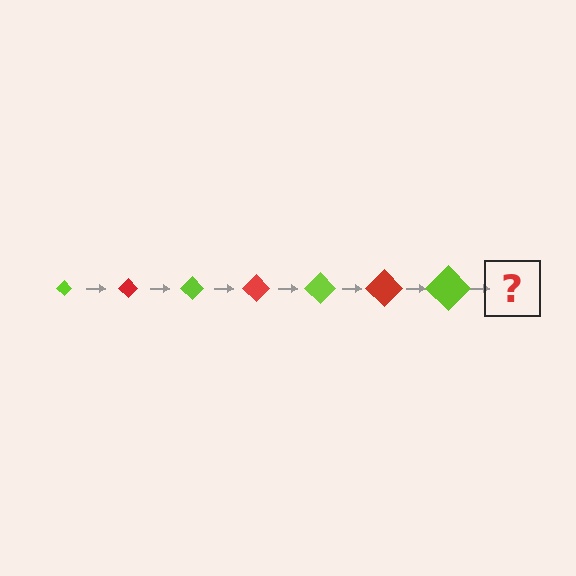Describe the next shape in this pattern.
It should be a red diamond, larger than the previous one.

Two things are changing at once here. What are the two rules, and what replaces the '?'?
The two rules are that the diamond grows larger each step and the color cycles through lime and red. The '?' should be a red diamond, larger than the previous one.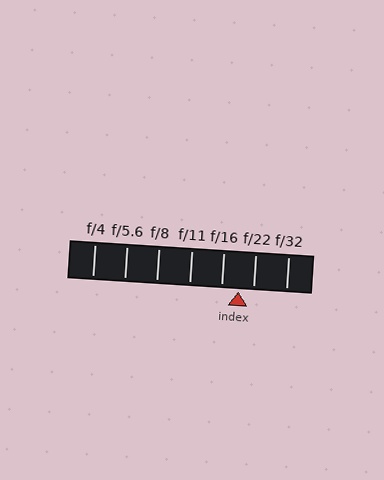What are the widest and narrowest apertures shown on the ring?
The widest aperture shown is f/4 and the narrowest is f/32.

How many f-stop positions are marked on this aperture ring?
There are 7 f-stop positions marked.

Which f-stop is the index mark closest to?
The index mark is closest to f/22.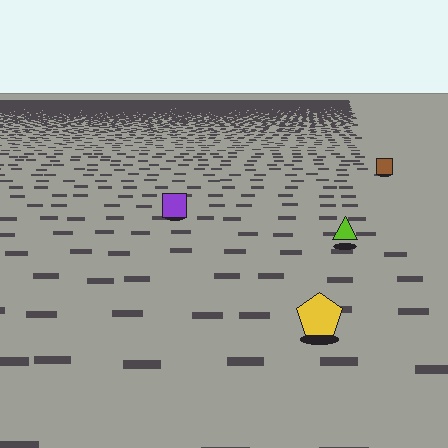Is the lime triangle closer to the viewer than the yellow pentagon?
No. The yellow pentagon is closer — you can tell from the texture gradient: the ground texture is coarser near it.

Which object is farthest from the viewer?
The brown square is farthest from the viewer. It appears smaller and the ground texture around it is denser.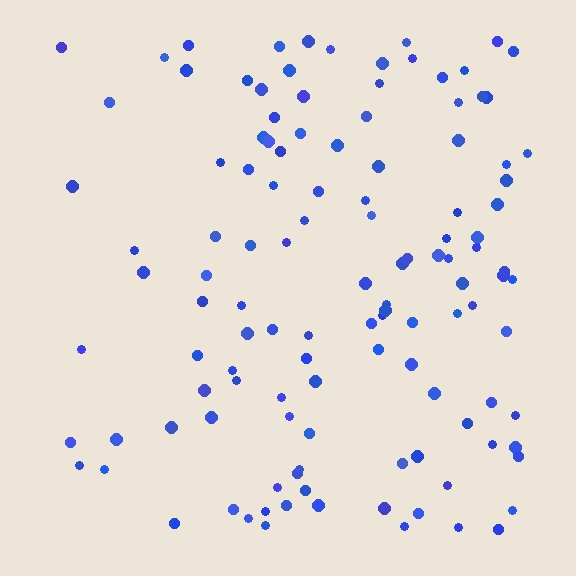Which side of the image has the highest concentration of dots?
The right.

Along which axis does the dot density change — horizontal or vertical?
Horizontal.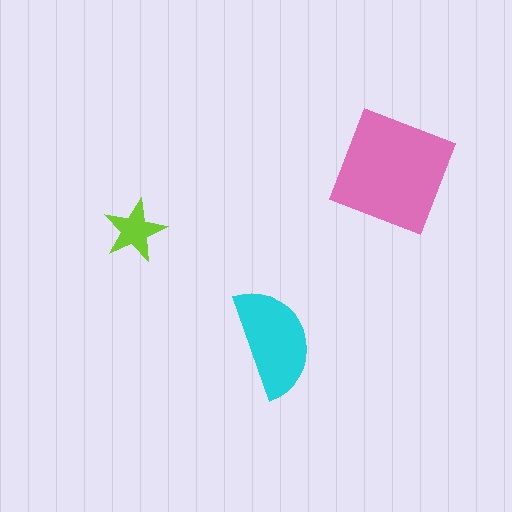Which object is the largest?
The pink square.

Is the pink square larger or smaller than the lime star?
Larger.